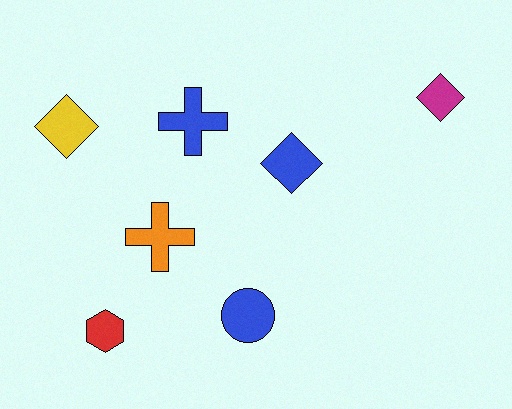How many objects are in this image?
There are 7 objects.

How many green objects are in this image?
There are no green objects.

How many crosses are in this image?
There are 2 crosses.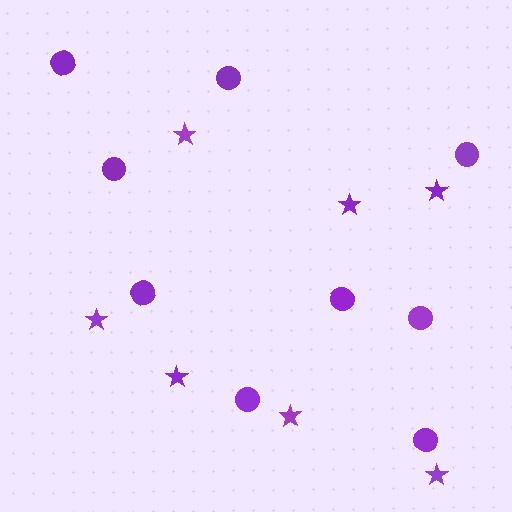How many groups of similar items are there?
There are 2 groups: one group of circles (9) and one group of stars (7).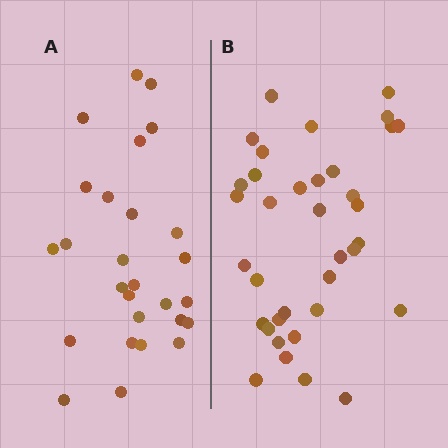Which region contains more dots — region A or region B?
Region B (the right region) has more dots.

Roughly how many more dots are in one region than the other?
Region B has roughly 8 or so more dots than region A.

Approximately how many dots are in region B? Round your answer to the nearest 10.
About 40 dots. (The exact count is 36, which rounds to 40.)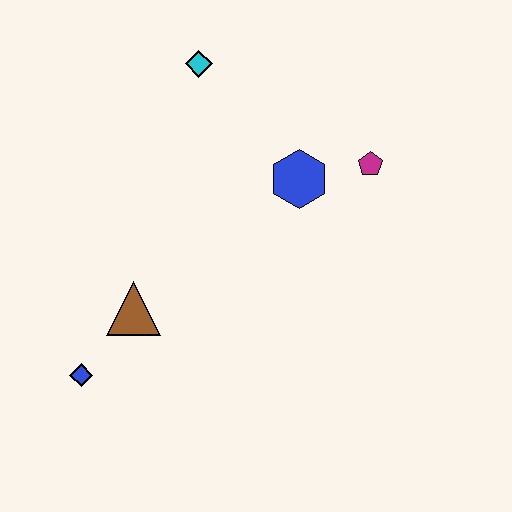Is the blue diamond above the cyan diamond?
No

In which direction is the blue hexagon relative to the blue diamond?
The blue hexagon is to the right of the blue diamond.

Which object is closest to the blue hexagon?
The magenta pentagon is closest to the blue hexagon.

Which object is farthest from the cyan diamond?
The blue diamond is farthest from the cyan diamond.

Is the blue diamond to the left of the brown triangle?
Yes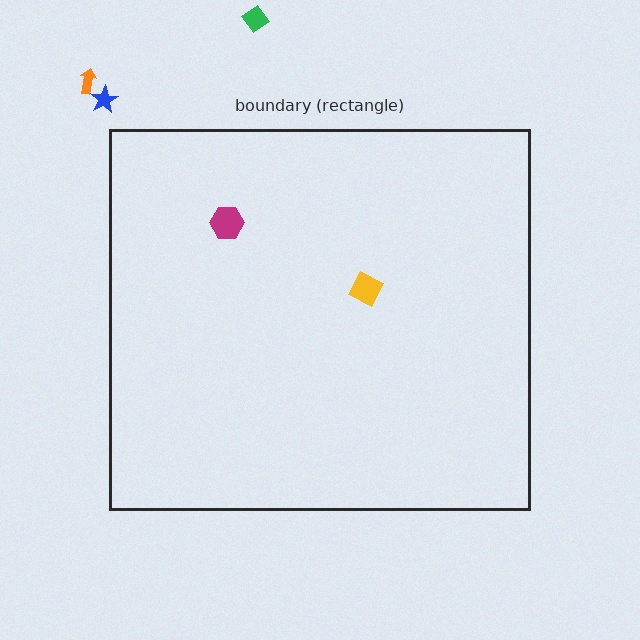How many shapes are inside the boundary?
2 inside, 3 outside.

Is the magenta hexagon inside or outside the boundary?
Inside.